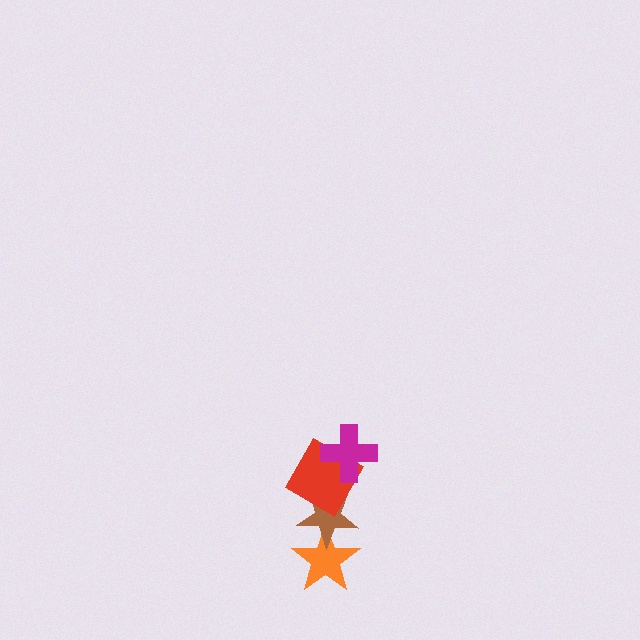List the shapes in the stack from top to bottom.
From top to bottom: the magenta cross, the red square, the brown star, the orange star.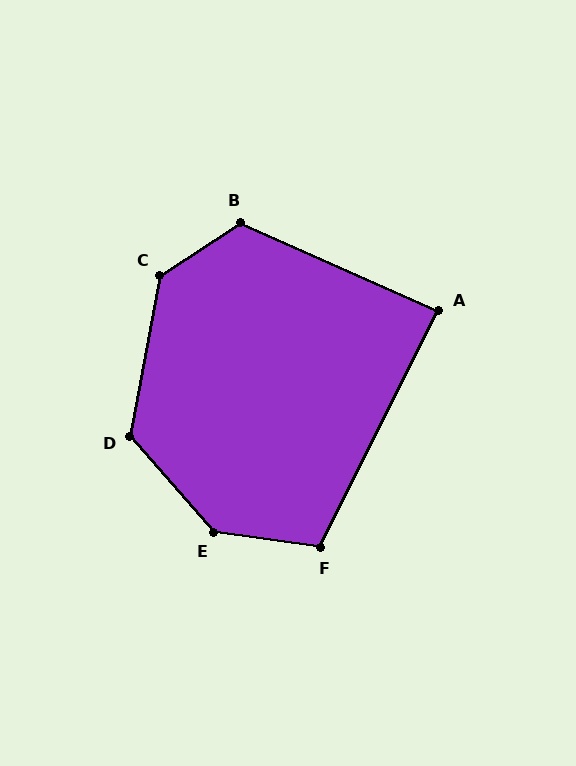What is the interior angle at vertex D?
Approximately 128 degrees (obtuse).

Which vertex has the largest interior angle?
E, at approximately 139 degrees.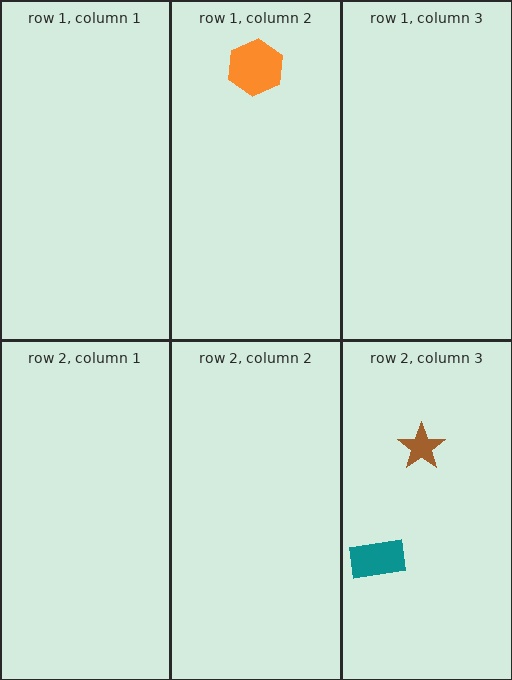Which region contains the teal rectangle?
The row 2, column 3 region.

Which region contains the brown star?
The row 2, column 3 region.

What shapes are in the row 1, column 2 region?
The orange hexagon.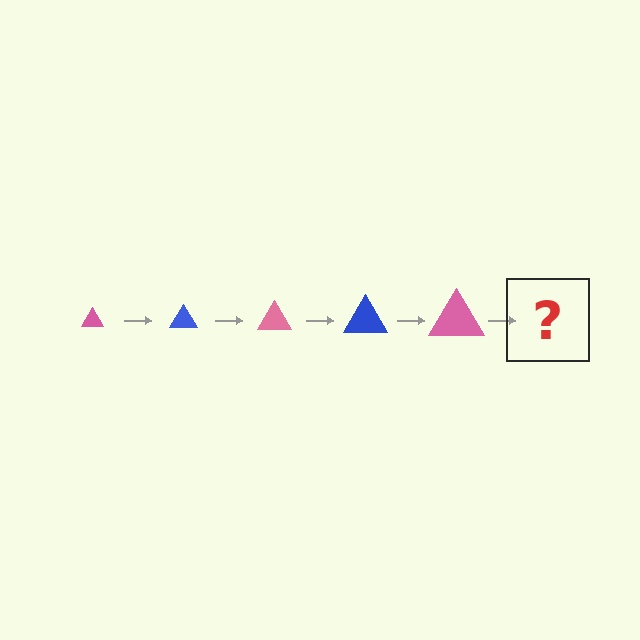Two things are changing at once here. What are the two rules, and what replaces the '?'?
The two rules are that the triangle grows larger each step and the color cycles through pink and blue. The '?' should be a blue triangle, larger than the previous one.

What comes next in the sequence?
The next element should be a blue triangle, larger than the previous one.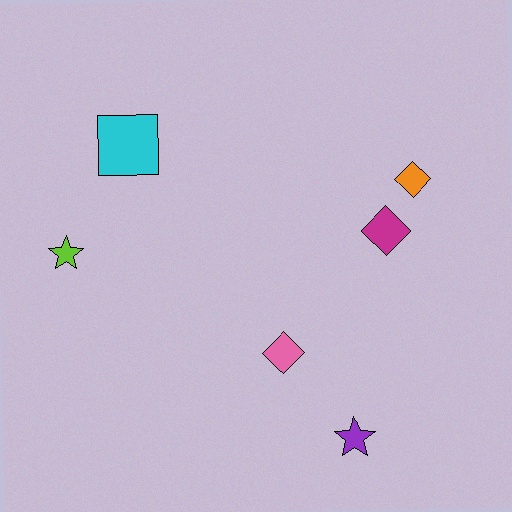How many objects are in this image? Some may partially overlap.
There are 6 objects.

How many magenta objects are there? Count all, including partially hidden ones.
There is 1 magenta object.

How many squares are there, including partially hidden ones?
There is 1 square.